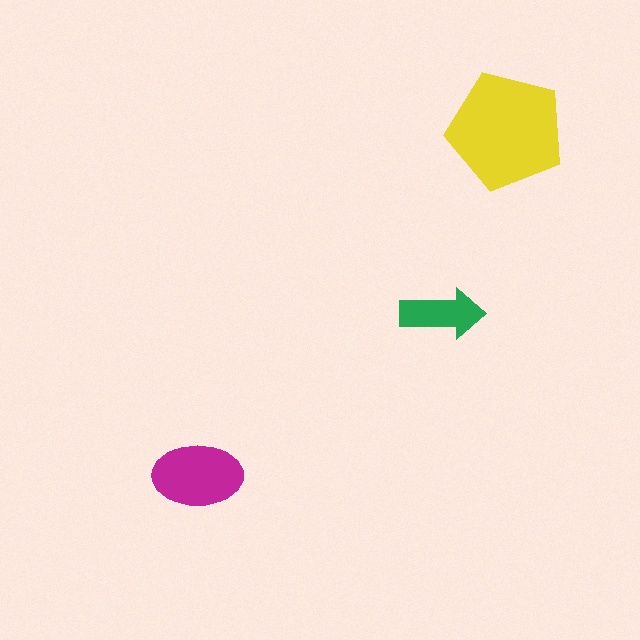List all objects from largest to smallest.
The yellow pentagon, the magenta ellipse, the green arrow.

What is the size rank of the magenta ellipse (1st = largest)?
2nd.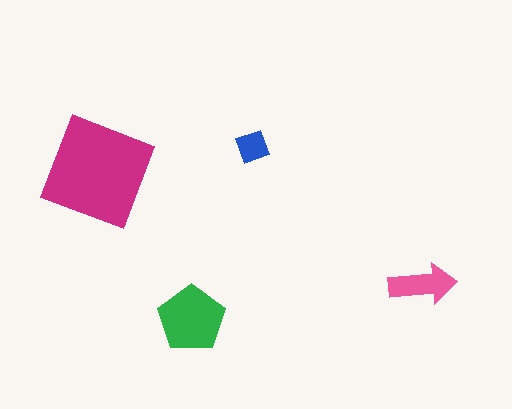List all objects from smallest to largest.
The blue square, the pink arrow, the green pentagon, the magenta diamond.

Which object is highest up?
The blue square is topmost.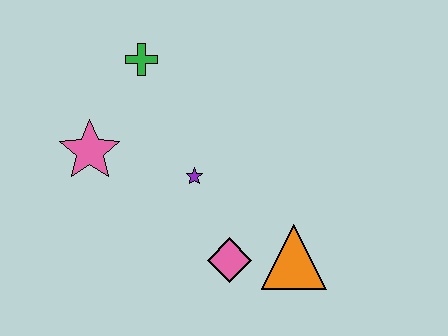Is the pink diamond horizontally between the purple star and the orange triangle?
Yes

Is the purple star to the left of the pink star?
No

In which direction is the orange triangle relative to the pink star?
The orange triangle is to the right of the pink star.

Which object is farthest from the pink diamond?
The green cross is farthest from the pink diamond.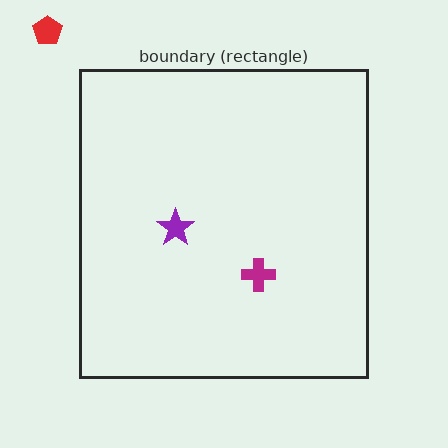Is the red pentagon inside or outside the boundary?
Outside.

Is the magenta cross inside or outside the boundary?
Inside.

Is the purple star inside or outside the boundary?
Inside.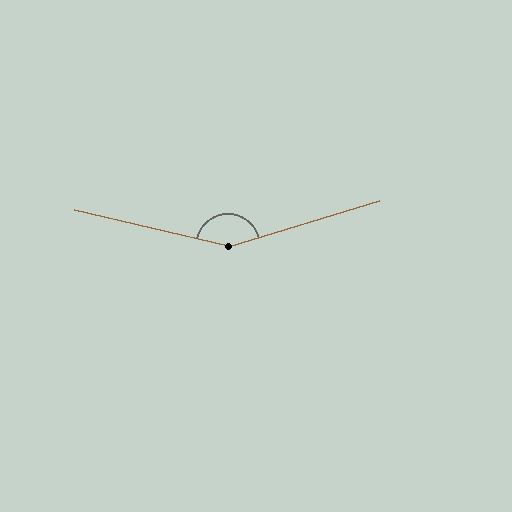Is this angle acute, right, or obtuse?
It is obtuse.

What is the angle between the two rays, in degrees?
Approximately 150 degrees.